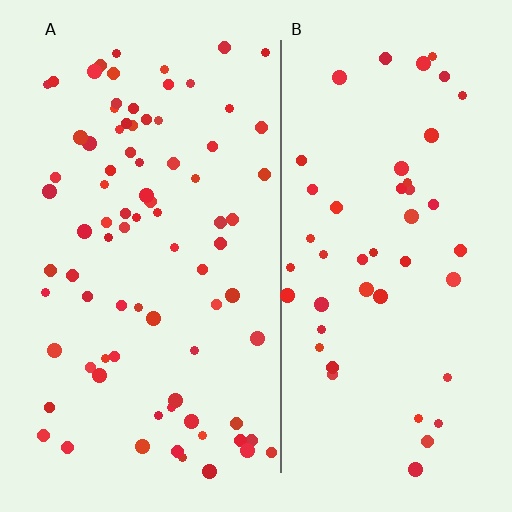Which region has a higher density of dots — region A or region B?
A (the left).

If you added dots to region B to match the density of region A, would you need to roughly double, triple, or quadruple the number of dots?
Approximately double.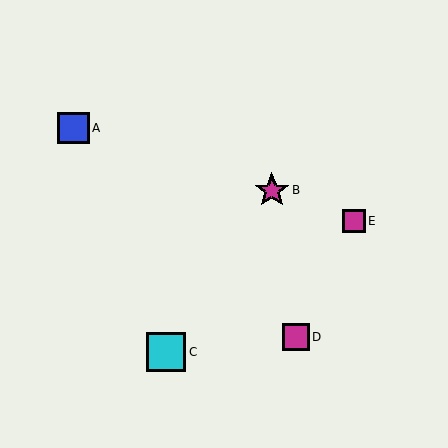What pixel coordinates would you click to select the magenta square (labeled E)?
Click at (354, 221) to select the magenta square E.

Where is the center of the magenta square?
The center of the magenta square is at (296, 337).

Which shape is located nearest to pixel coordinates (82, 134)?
The blue square (labeled A) at (74, 128) is nearest to that location.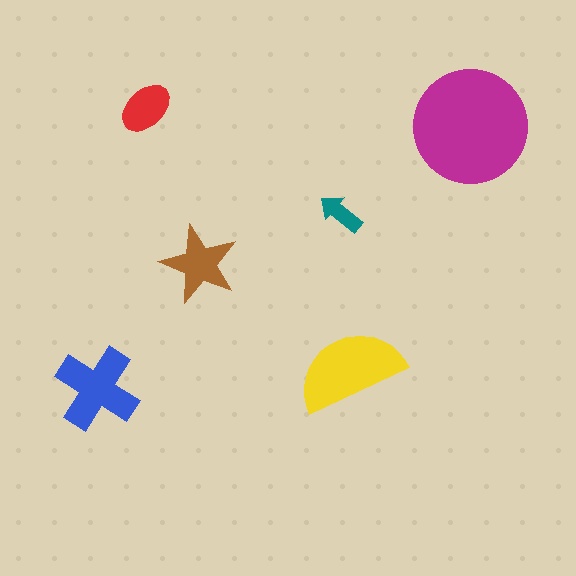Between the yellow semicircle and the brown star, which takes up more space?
The yellow semicircle.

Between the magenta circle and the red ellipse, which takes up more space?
The magenta circle.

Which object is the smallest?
The teal arrow.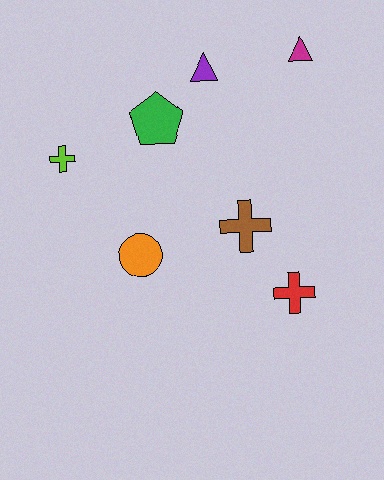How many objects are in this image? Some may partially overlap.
There are 7 objects.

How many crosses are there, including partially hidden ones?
There are 3 crosses.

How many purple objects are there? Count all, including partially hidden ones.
There is 1 purple object.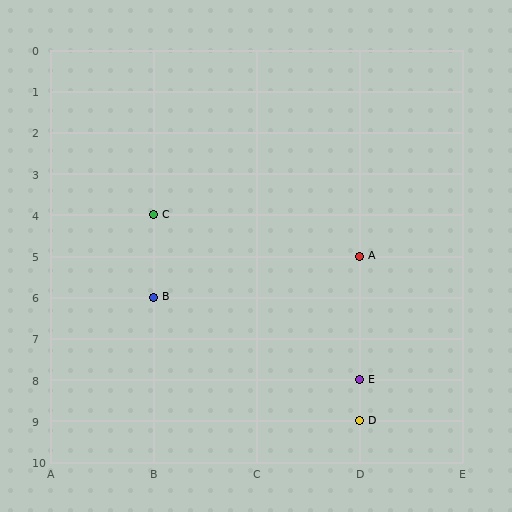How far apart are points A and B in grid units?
Points A and B are 2 columns and 1 row apart (about 2.2 grid units diagonally).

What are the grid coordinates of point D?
Point D is at grid coordinates (D, 9).